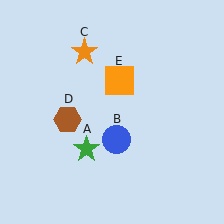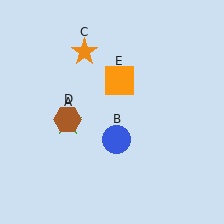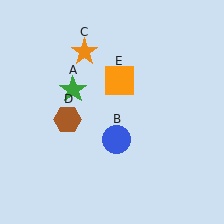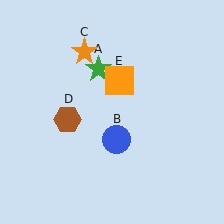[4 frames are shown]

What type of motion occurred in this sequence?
The green star (object A) rotated clockwise around the center of the scene.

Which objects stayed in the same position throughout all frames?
Blue circle (object B) and orange star (object C) and brown hexagon (object D) and orange square (object E) remained stationary.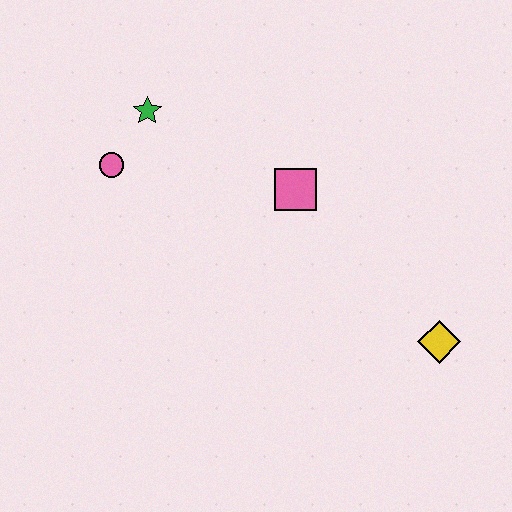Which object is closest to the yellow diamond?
The pink square is closest to the yellow diamond.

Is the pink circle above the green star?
No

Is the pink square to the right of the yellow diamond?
No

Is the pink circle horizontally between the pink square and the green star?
No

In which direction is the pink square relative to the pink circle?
The pink square is to the right of the pink circle.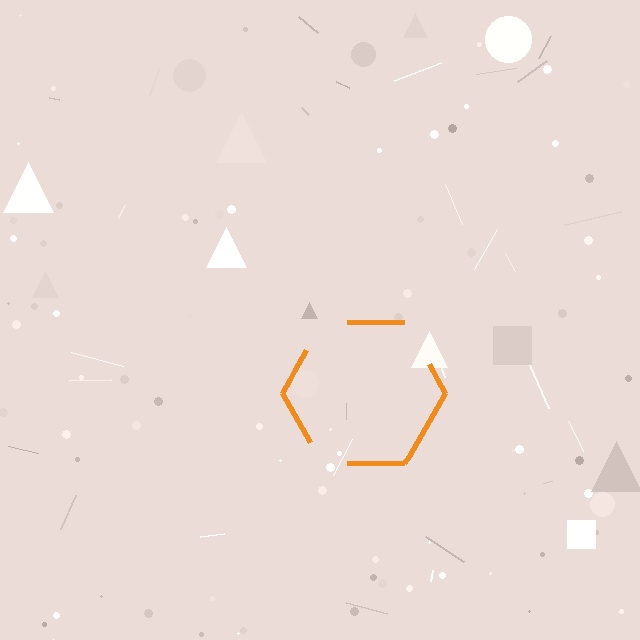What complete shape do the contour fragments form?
The contour fragments form a hexagon.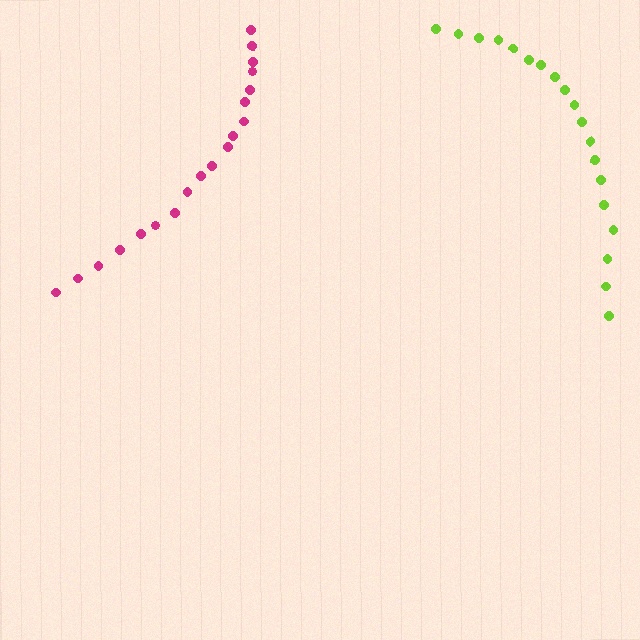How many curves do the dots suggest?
There are 2 distinct paths.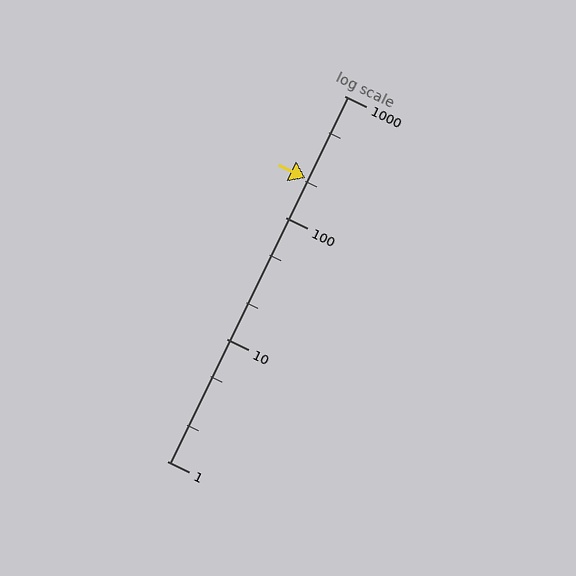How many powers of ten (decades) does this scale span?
The scale spans 3 decades, from 1 to 1000.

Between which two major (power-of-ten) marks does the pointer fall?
The pointer is between 100 and 1000.